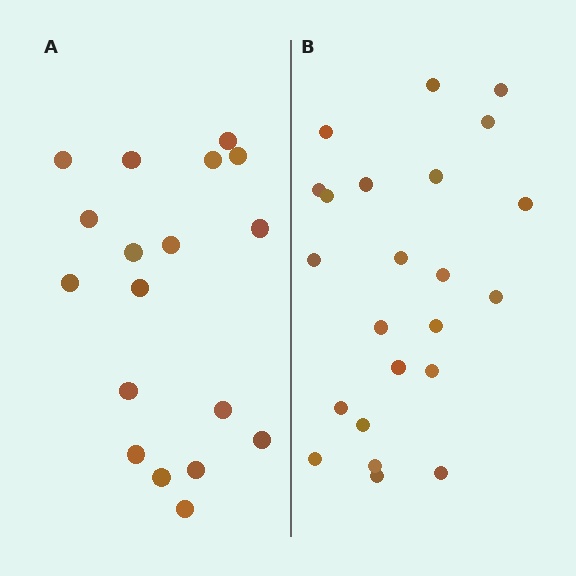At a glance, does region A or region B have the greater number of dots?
Region B (the right region) has more dots.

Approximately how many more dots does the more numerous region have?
Region B has about 5 more dots than region A.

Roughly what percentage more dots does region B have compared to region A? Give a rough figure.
About 30% more.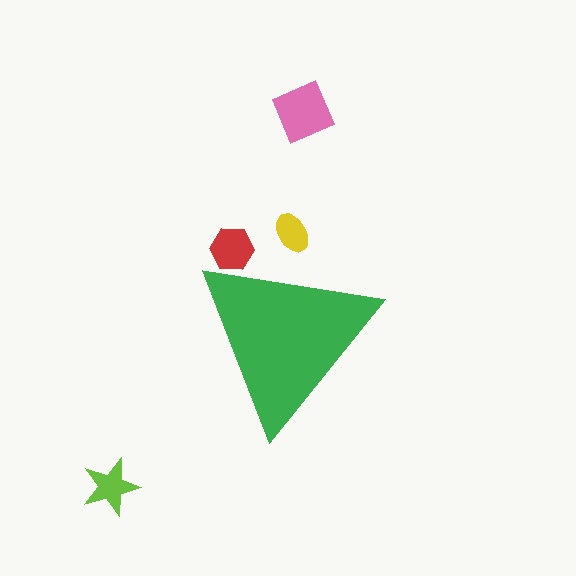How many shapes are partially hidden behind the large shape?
2 shapes are partially hidden.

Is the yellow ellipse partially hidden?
Yes, the yellow ellipse is partially hidden behind the green triangle.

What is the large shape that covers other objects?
A green triangle.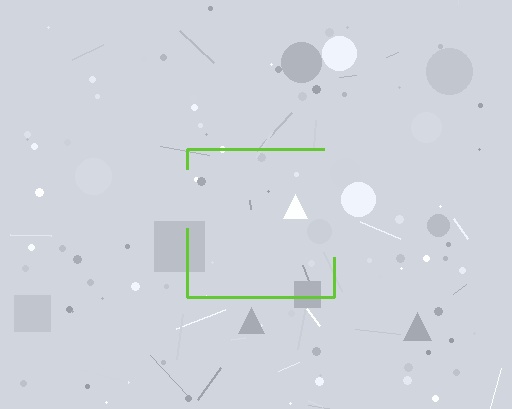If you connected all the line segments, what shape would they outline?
They would outline a square.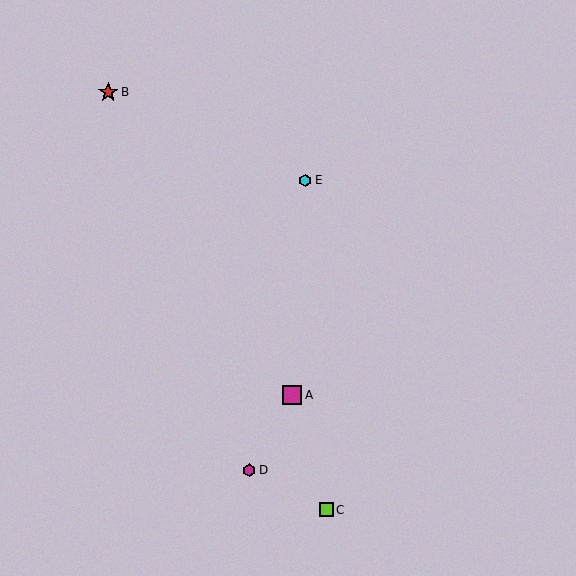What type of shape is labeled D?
Shape D is a magenta hexagon.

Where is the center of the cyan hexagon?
The center of the cyan hexagon is at (305, 181).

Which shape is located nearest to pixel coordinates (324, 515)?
The lime square (labeled C) at (326, 510) is nearest to that location.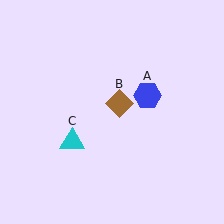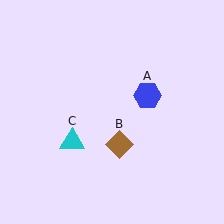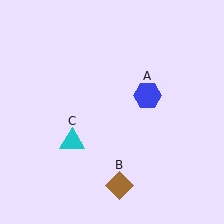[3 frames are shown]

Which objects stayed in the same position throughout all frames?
Blue hexagon (object A) and cyan triangle (object C) remained stationary.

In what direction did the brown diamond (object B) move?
The brown diamond (object B) moved down.